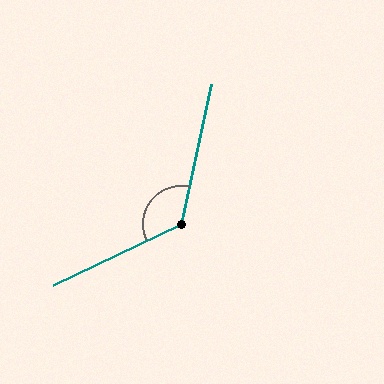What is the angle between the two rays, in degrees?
Approximately 128 degrees.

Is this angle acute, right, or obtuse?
It is obtuse.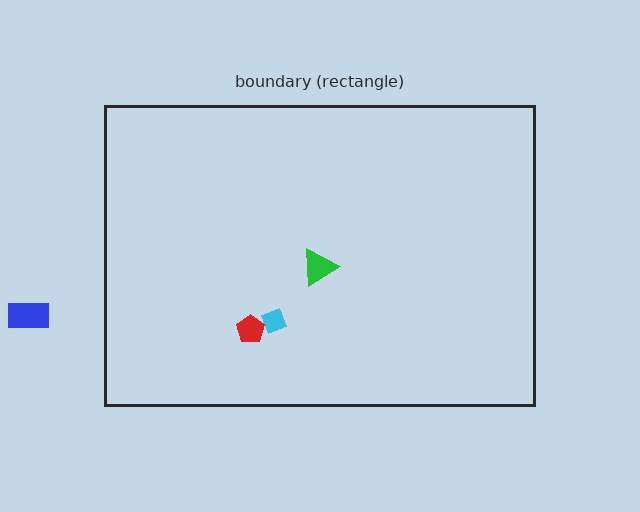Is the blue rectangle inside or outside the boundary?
Outside.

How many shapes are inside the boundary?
3 inside, 1 outside.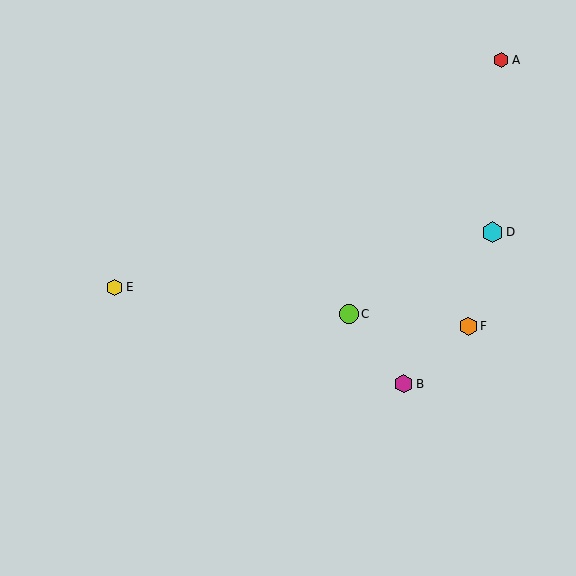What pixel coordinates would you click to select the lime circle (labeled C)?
Click at (349, 314) to select the lime circle C.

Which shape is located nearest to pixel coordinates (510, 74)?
The red hexagon (labeled A) at (501, 60) is nearest to that location.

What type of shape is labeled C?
Shape C is a lime circle.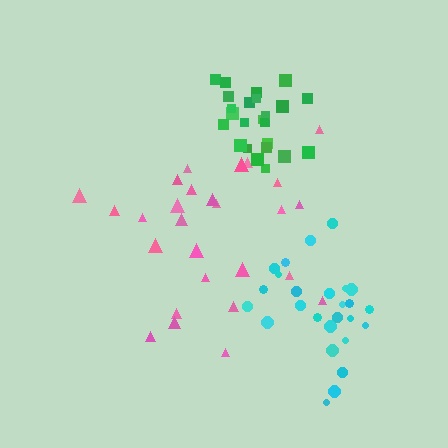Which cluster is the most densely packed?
Green.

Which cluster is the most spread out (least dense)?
Pink.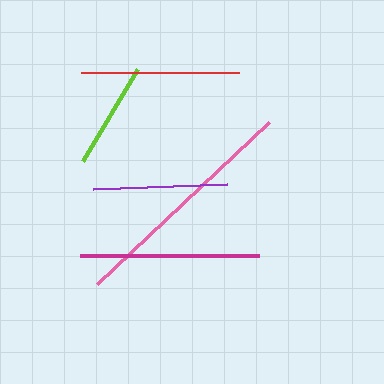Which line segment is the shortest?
The lime line is the shortest at approximately 108 pixels.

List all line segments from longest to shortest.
From longest to shortest: pink, magenta, red, purple, lime.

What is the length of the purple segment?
The purple segment is approximately 134 pixels long.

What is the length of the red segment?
The red segment is approximately 159 pixels long.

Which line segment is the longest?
The pink line is the longest at approximately 237 pixels.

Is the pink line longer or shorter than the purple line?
The pink line is longer than the purple line.